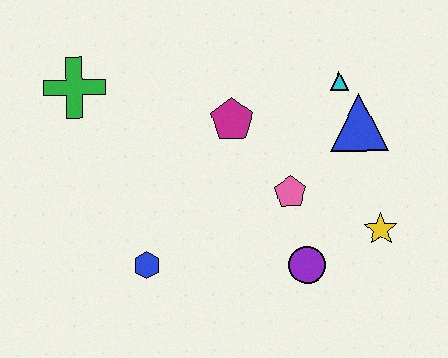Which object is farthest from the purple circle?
The green cross is farthest from the purple circle.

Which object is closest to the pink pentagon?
The purple circle is closest to the pink pentagon.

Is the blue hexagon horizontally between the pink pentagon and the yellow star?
No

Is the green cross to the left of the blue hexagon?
Yes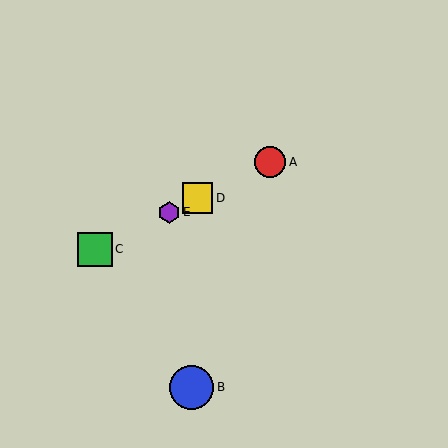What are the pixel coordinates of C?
Object C is at (95, 249).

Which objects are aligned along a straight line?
Objects A, C, D, E are aligned along a straight line.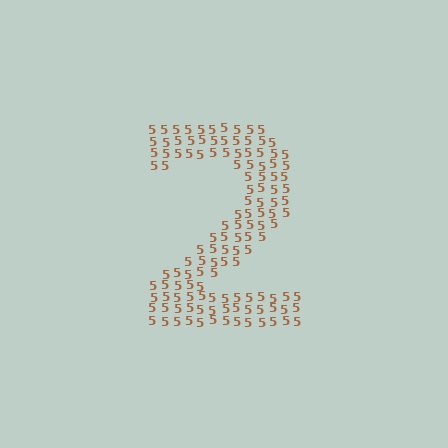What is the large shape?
The large shape is the digit 2.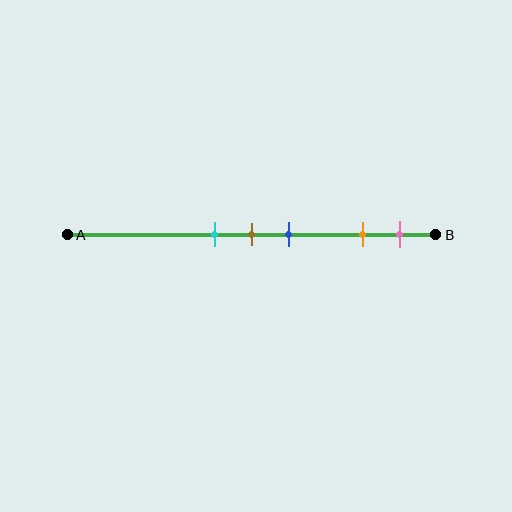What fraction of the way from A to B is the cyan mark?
The cyan mark is approximately 40% (0.4) of the way from A to B.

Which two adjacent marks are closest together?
The cyan and brown marks are the closest adjacent pair.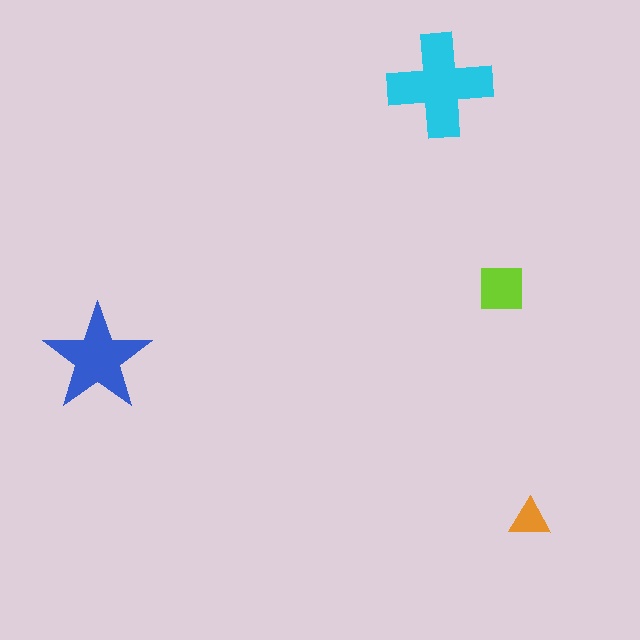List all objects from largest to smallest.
The cyan cross, the blue star, the lime square, the orange triangle.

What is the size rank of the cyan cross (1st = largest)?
1st.